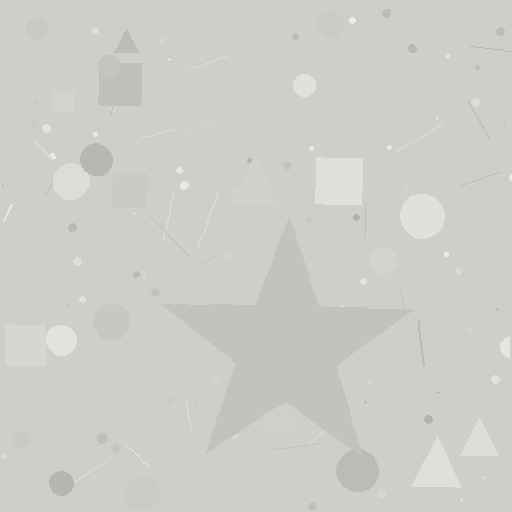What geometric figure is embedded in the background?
A star is embedded in the background.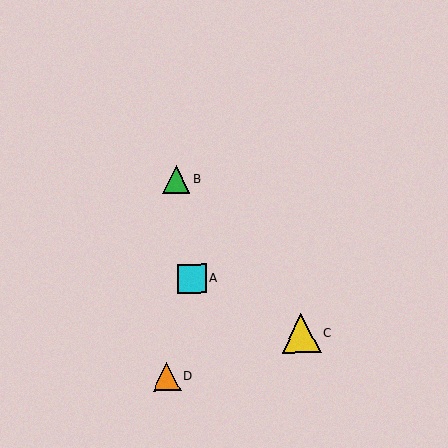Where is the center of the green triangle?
The center of the green triangle is at (176, 180).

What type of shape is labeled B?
Shape B is a green triangle.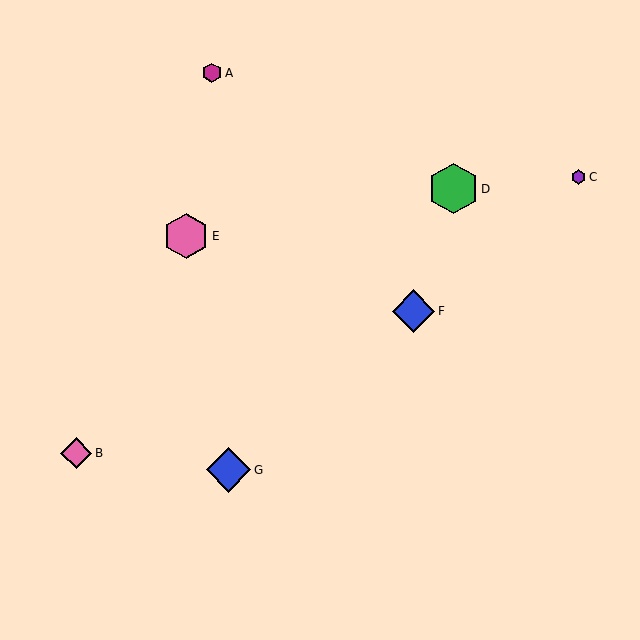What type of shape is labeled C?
Shape C is a purple hexagon.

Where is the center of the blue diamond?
The center of the blue diamond is at (229, 470).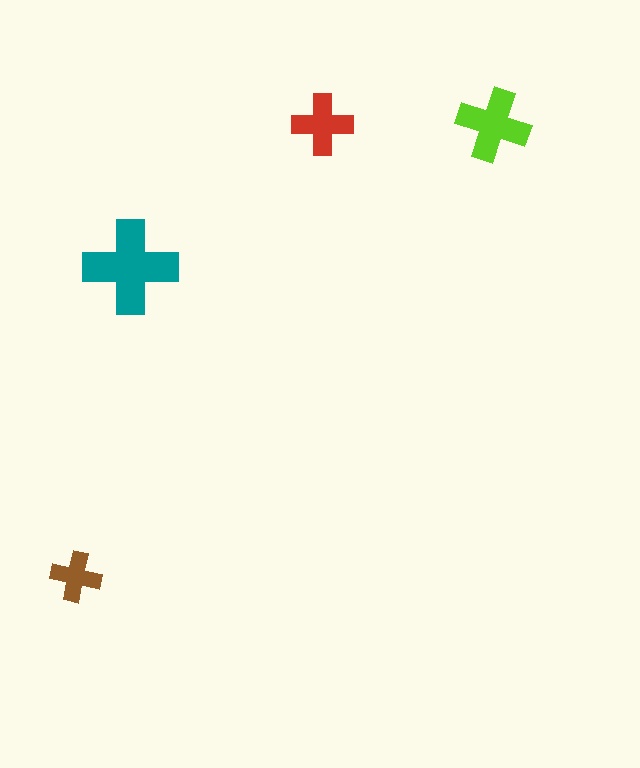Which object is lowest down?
The brown cross is bottommost.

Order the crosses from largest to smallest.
the teal one, the lime one, the red one, the brown one.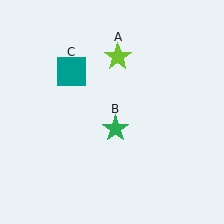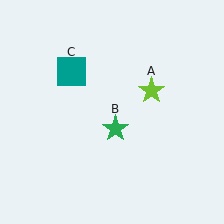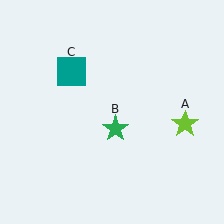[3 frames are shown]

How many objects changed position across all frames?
1 object changed position: lime star (object A).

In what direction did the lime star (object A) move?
The lime star (object A) moved down and to the right.